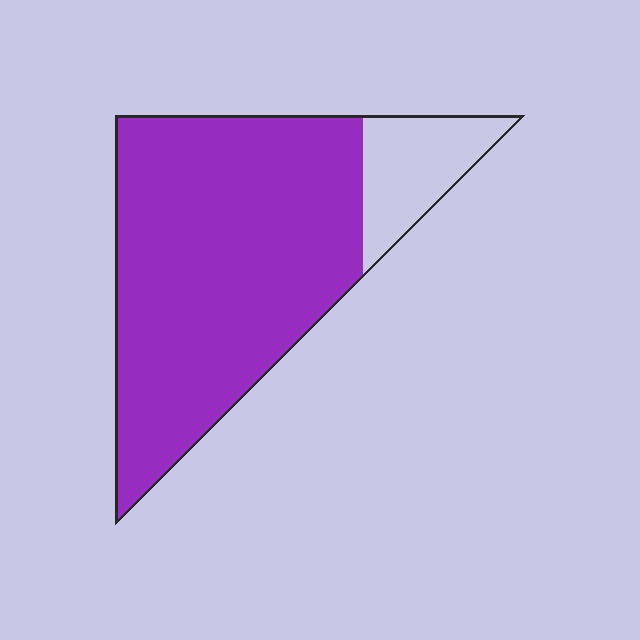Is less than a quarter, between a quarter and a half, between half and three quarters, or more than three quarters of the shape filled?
More than three quarters.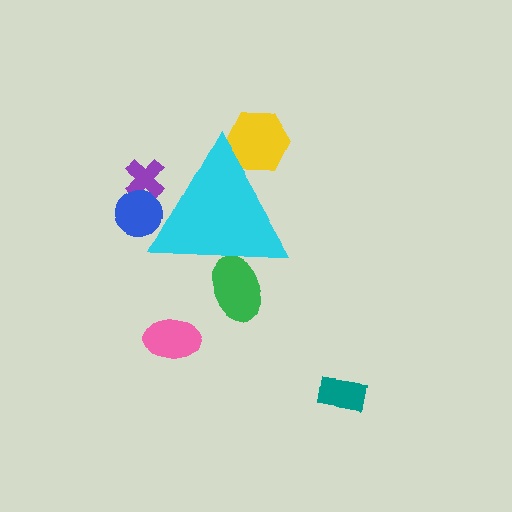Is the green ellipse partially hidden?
Yes, the green ellipse is partially hidden behind the cyan triangle.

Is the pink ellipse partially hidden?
No, the pink ellipse is fully visible.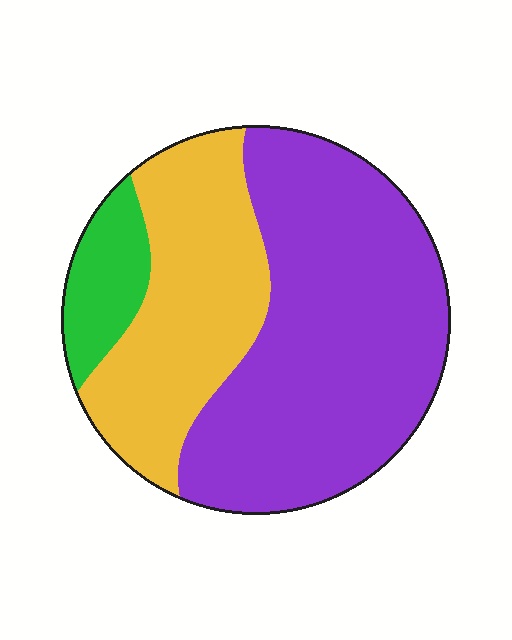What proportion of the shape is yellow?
Yellow takes up about one third (1/3) of the shape.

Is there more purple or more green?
Purple.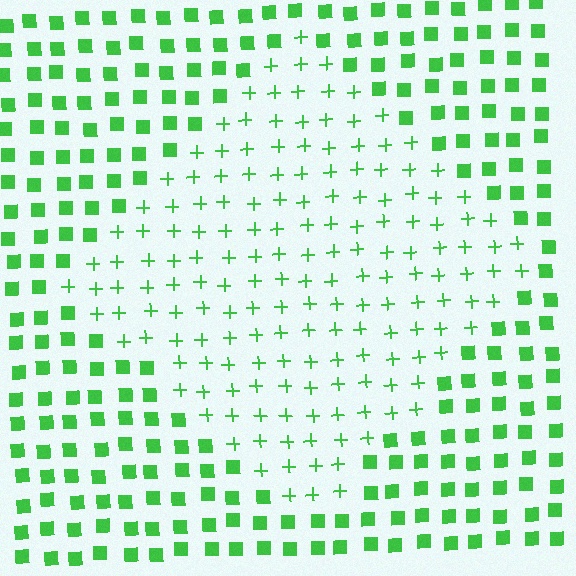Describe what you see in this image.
The image is filled with small green elements arranged in a uniform grid. A diamond-shaped region contains plus signs, while the surrounding area contains squares. The boundary is defined purely by the change in element shape.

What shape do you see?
I see a diamond.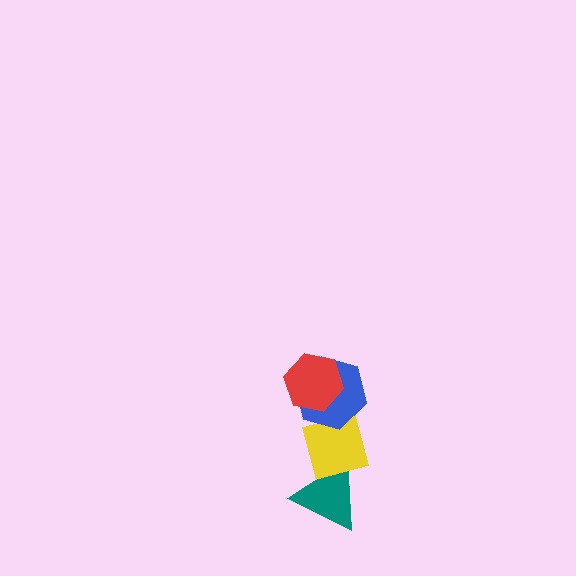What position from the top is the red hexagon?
The red hexagon is 1st from the top.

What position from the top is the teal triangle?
The teal triangle is 4th from the top.